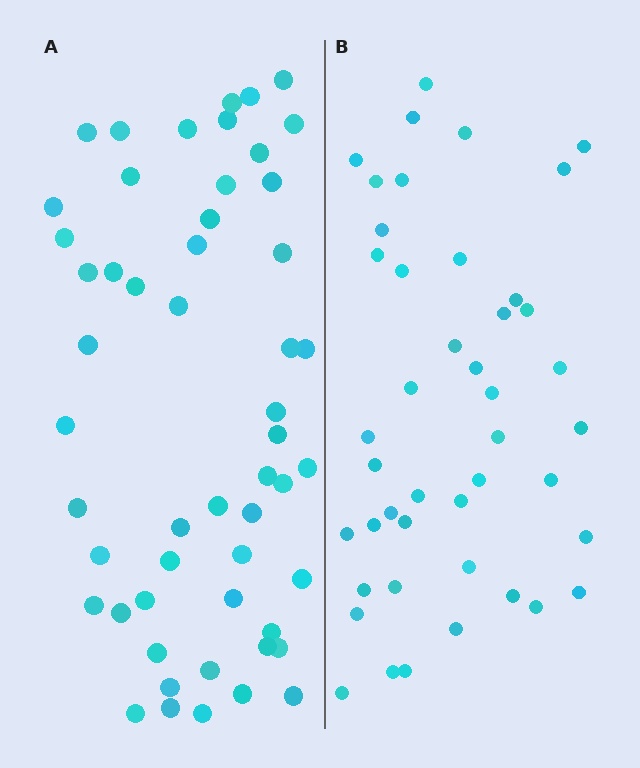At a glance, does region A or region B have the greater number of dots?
Region A (the left region) has more dots.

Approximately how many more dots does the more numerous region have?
Region A has roughly 8 or so more dots than region B.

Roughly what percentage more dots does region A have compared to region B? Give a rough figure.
About 20% more.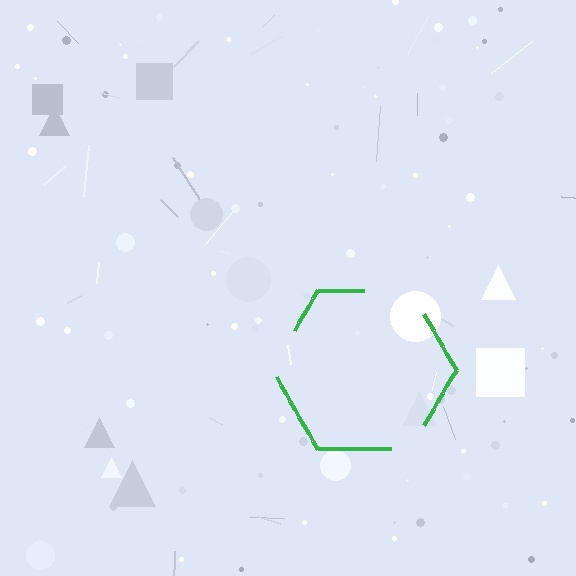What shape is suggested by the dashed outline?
The dashed outline suggests a hexagon.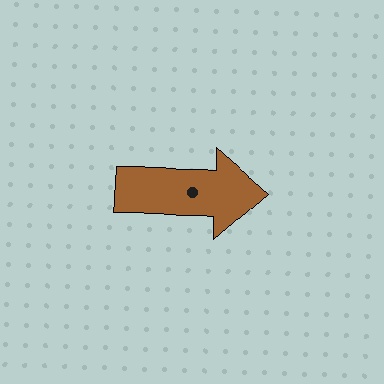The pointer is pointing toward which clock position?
Roughly 3 o'clock.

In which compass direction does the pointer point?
East.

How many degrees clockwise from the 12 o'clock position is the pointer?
Approximately 91 degrees.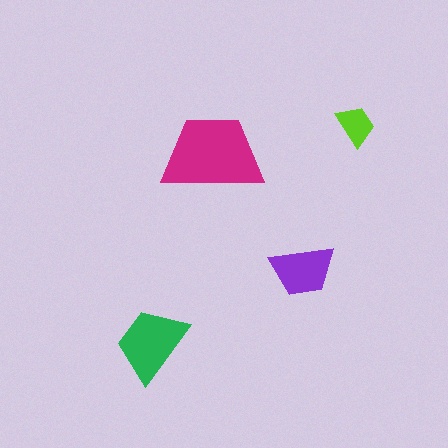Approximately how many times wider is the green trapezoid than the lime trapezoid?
About 2 times wider.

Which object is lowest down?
The green trapezoid is bottommost.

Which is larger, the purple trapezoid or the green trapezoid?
The green one.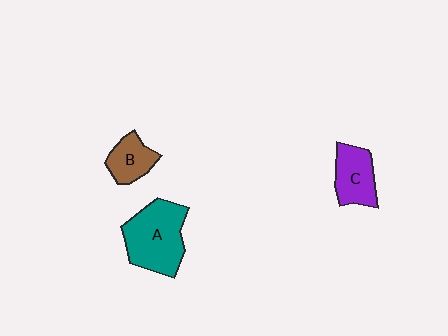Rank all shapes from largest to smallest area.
From largest to smallest: A (teal), C (purple), B (brown).